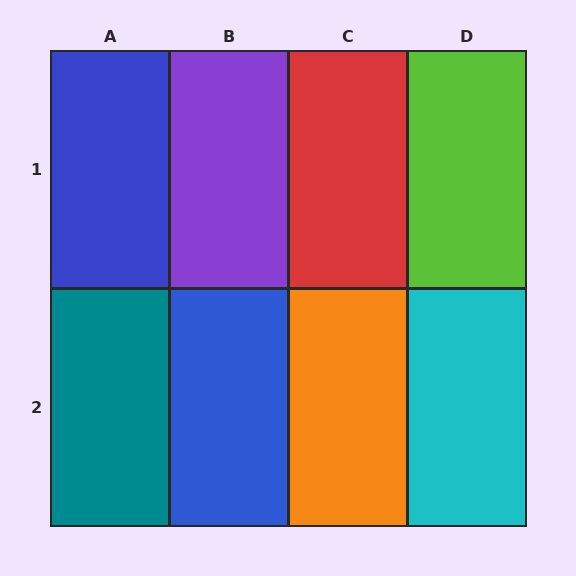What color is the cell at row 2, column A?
Teal.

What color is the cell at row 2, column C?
Orange.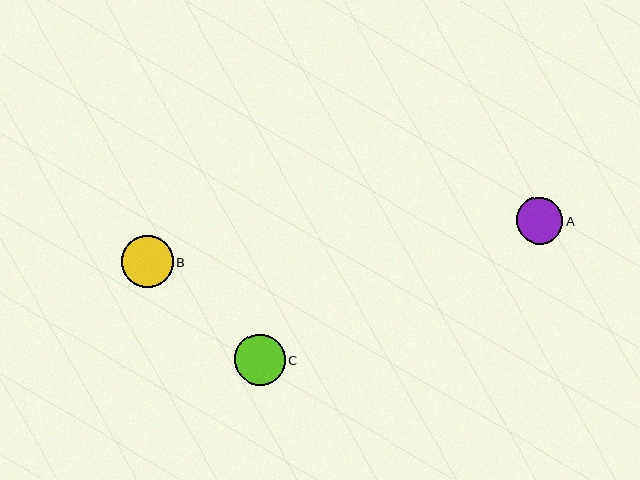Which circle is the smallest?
Circle A is the smallest with a size of approximately 47 pixels.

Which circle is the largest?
Circle B is the largest with a size of approximately 52 pixels.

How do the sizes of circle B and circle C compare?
Circle B and circle C are approximately the same size.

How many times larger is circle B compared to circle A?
Circle B is approximately 1.1 times the size of circle A.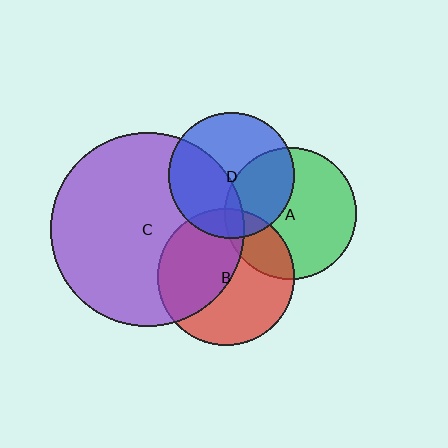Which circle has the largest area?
Circle C (purple).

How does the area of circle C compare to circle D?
Approximately 2.4 times.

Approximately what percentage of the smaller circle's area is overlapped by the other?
Approximately 45%.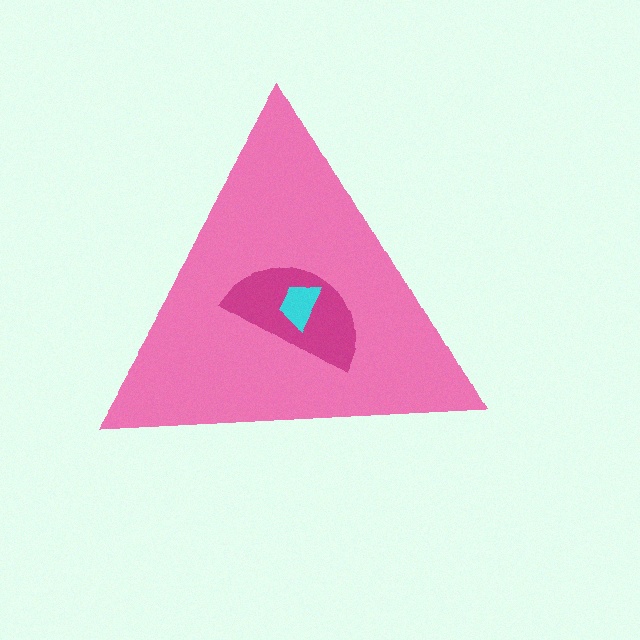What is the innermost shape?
The cyan trapezoid.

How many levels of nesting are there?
3.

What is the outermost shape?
The pink triangle.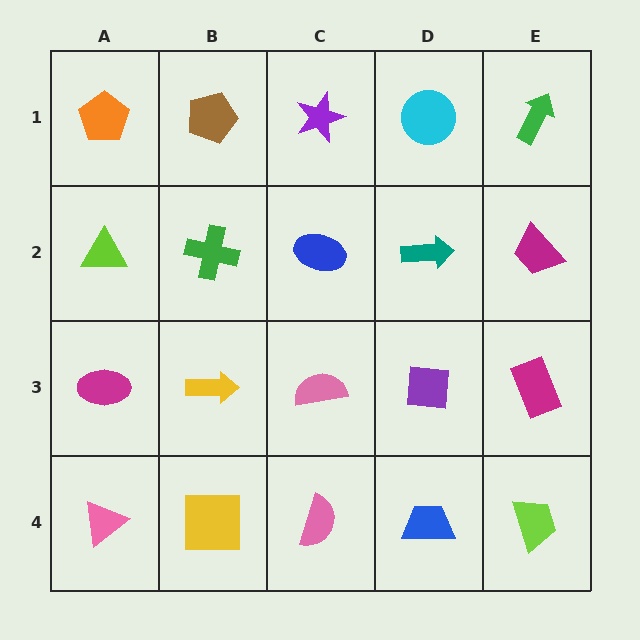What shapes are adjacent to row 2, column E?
A green arrow (row 1, column E), a magenta rectangle (row 3, column E), a teal arrow (row 2, column D).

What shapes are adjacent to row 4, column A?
A magenta ellipse (row 3, column A), a yellow square (row 4, column B).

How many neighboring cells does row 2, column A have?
3.